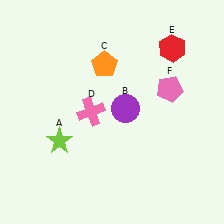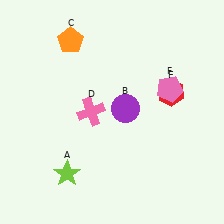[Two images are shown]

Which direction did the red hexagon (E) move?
The red hexagon (E) moved down.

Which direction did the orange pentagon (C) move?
The orange pentagon (C) moved left.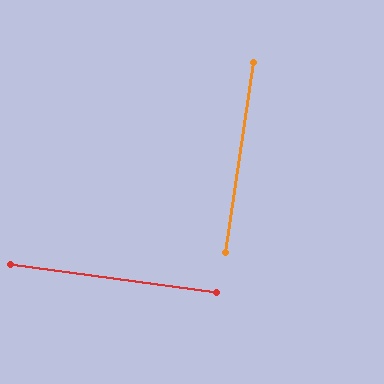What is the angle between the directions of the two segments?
Approximately 89 degrees.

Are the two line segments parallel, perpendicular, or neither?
Perpendicular — they meet at approximately 89°.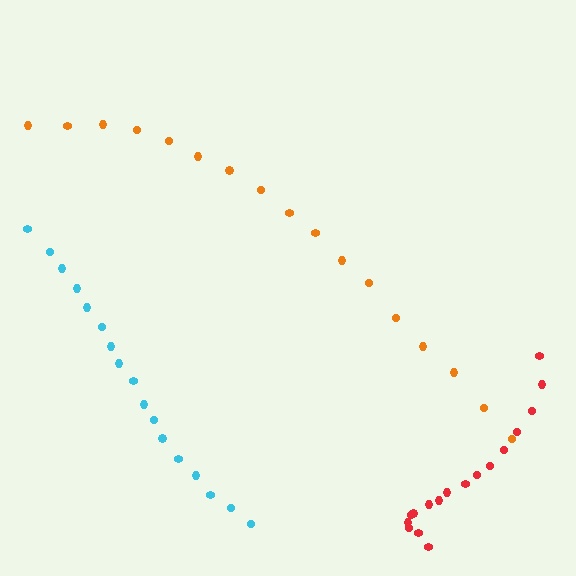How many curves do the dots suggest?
There are 3 distinct paths.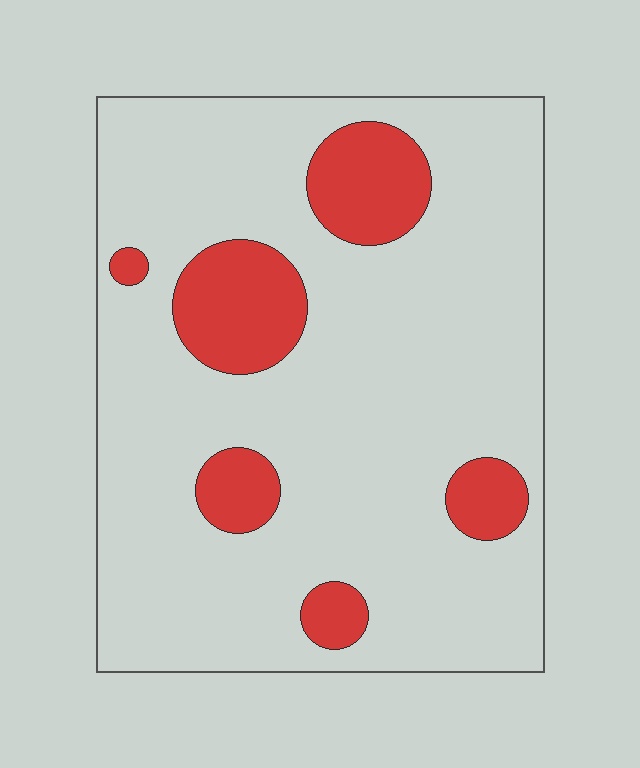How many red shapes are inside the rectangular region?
6.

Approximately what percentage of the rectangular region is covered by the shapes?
Approximately 15%.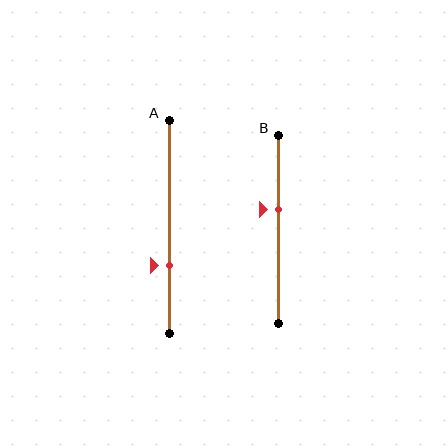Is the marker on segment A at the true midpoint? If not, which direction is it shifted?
No, the marker on segment A is shifted downward by about 18% of the segment length.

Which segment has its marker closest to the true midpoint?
Segment B has its marker closest to the true midpoint.